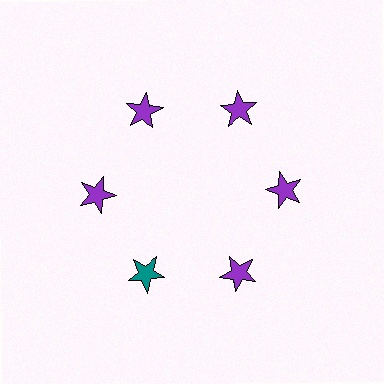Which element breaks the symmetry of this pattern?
The teal star at roughly the 7 o'clock position breaks the symmetry. All other shapes are purple stars.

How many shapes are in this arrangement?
There are 6 shapes arranged in a ring pattern.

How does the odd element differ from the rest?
It has a different color: teal instead of purple.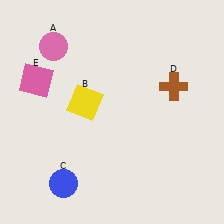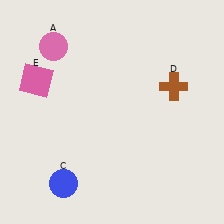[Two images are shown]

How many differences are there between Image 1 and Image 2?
There is 1 difference between the two images.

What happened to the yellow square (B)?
The yellow square (B) was removed in Image 2. It was in the top-left area of Image 1.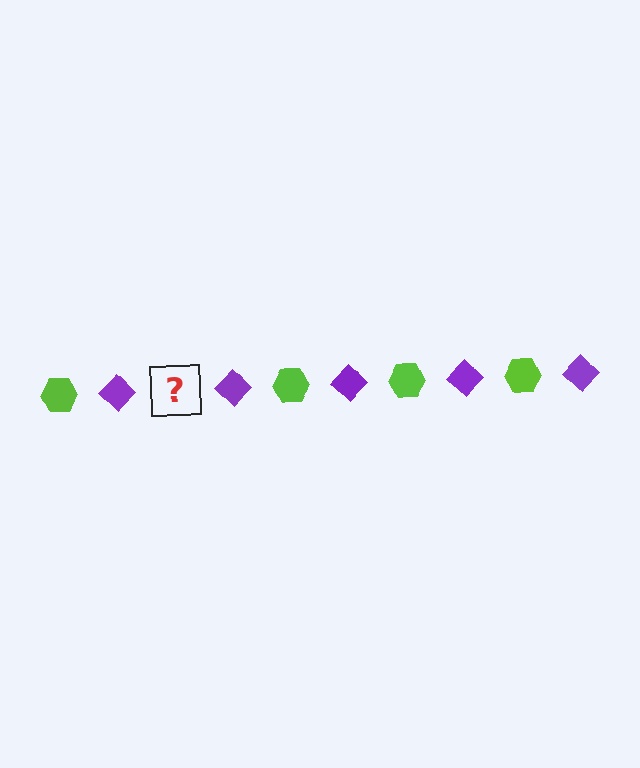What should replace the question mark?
The question mark should be replaced with a lime hexagon.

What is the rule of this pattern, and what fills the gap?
The rule is that the pattern alternates between lime hexagon and purple diamond. The gap should be filled with a lime hexagon.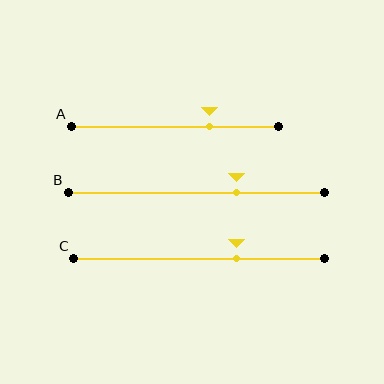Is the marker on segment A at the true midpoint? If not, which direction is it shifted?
No, the marker on segment A is shifted to the right by about 17% of the segment length.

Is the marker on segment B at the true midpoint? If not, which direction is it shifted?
No, the marker on segment B is shifted to the right by about 16% of the segment length.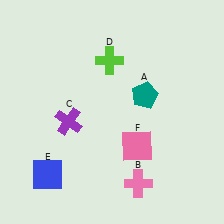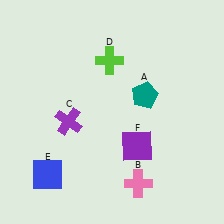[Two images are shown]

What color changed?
The square (F) changed from pink in Image 1 to purple in Image 2.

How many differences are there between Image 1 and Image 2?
There is 1 difference between the two images.